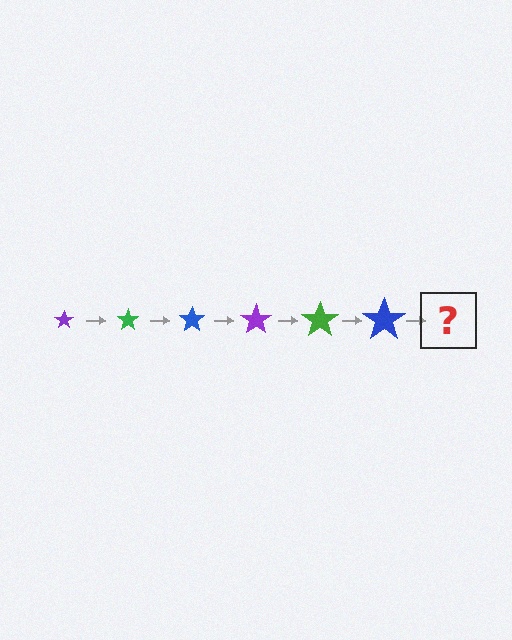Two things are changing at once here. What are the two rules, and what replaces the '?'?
The two rules are that the star grows larger each step and the color cycles through purple, green, and blue. The '?' should be a purple star, larger than the previous one.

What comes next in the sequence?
The next element should be a purple star, larger than the previous one.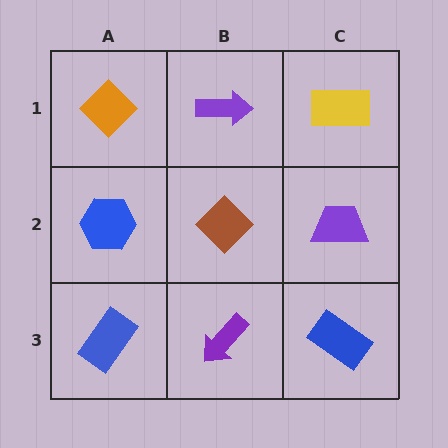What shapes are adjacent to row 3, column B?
A brown diamond (row 2, column B), a blue rectangle (row 3, column A), a blue rectangle (row 3, column C).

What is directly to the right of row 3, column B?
A blue rectangle.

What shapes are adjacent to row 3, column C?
A purple trapezoid (row 2, column C), a purple arrow (row 3, column B).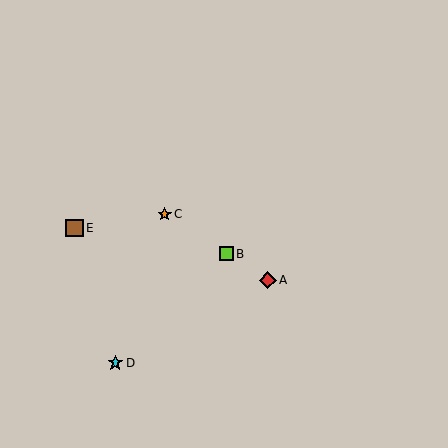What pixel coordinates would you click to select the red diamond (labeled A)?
Click at (268, 280) to select the red diamond A.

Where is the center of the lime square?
The center of the lime square is at (226, 254).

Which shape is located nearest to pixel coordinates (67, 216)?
The brown square (labeled E) at (74, 228) is nearest to that location.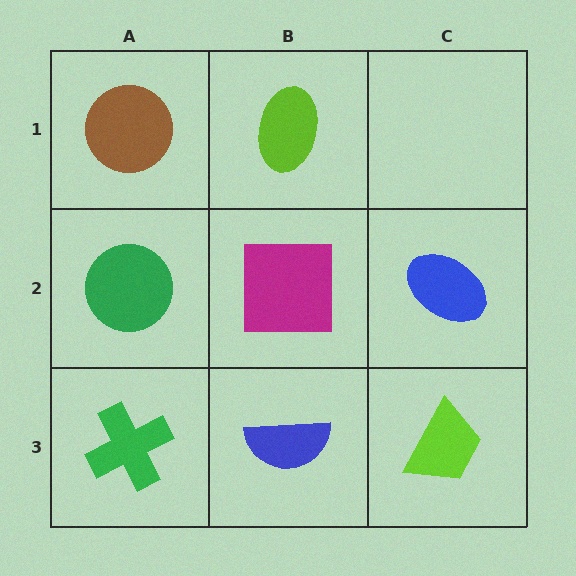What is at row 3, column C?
A lime trapezoid.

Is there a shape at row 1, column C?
No, that cell is empty.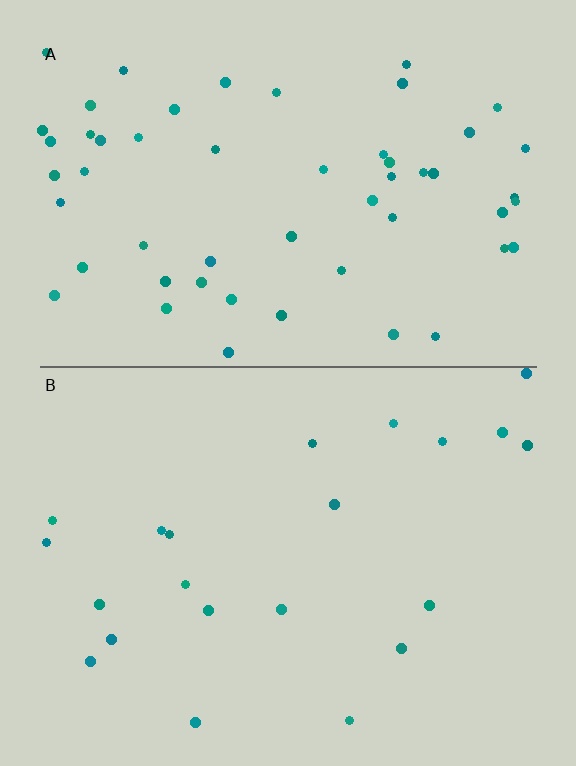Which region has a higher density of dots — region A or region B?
A (the top).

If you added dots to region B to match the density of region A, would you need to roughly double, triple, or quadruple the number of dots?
Approximately double.